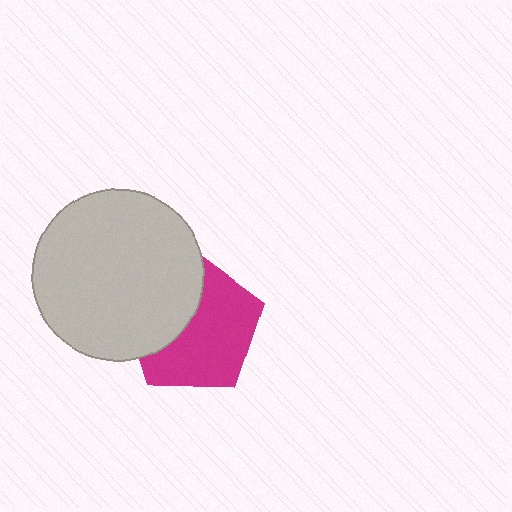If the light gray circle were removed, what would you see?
You would see the complete magenta pentagon.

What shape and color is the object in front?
The object in front is a light gray circle.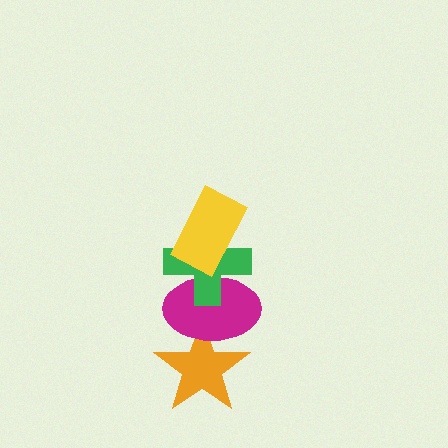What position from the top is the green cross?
The green cross is 2nd from the top.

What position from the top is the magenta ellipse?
The magenta ellipse is 3rd from the top.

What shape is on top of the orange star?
The magenta ellipse is on top of the orange star.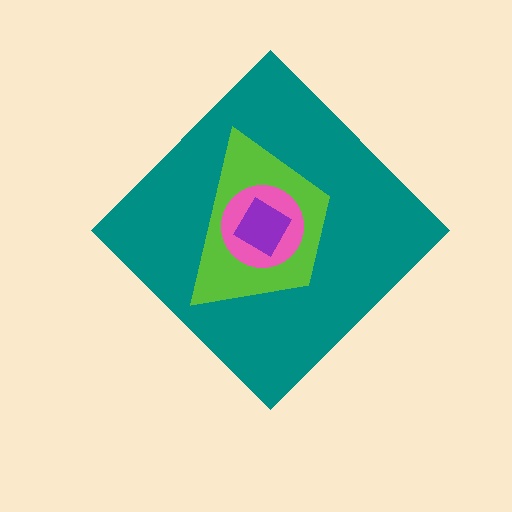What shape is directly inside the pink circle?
The purple diamond.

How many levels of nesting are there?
4.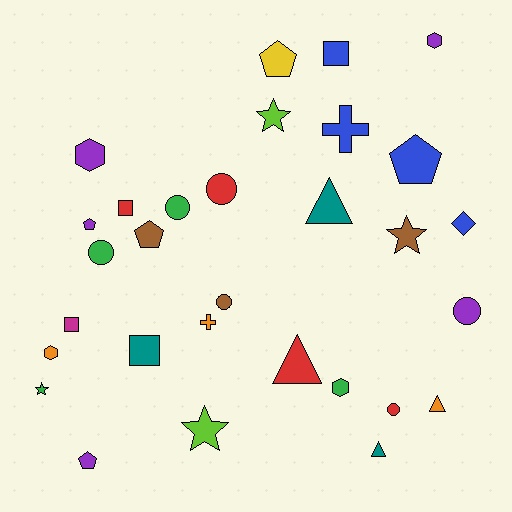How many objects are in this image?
There are 30 objects.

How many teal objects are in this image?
There are 3 teal objects.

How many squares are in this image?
There are 4 squares.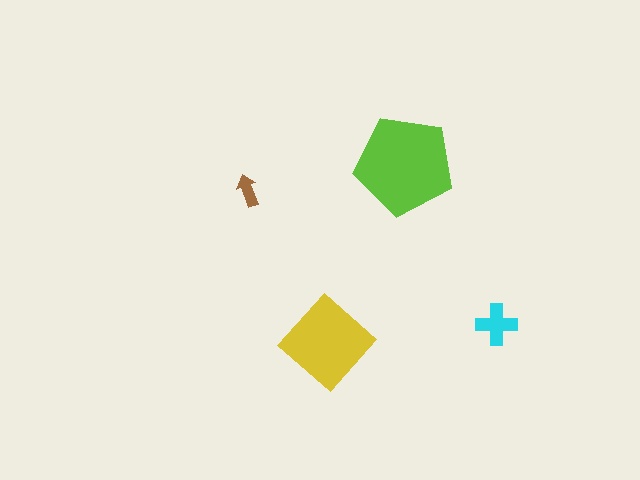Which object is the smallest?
The brown arrow.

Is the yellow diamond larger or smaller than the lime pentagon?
Smaller.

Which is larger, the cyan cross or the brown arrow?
The cyan cross.